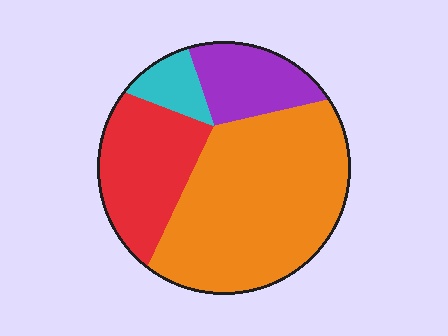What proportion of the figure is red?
Red takes up about one quarter (1/4) of the figure.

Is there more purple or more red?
Red.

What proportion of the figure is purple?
Purple takes up about one sixth (1/6) of the figure.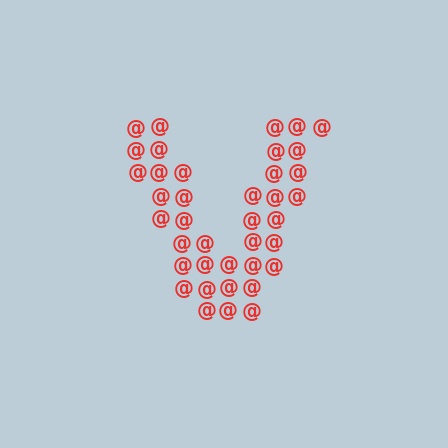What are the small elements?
The small elements are at signs.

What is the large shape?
The large shape is the letter V.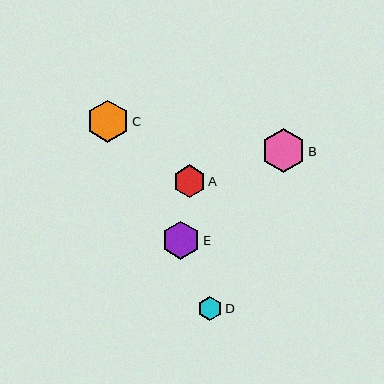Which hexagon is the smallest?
Hexagon D is the smallest with a size of approximately 24 pixels.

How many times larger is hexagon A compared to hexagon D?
Hexagon A is approximately 1.4 times the size of hexagon D.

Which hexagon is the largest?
Hexagon B is the largest with a size of approximately 43 pixels.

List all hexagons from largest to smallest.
From largest to smallest: B, C, E, A, D.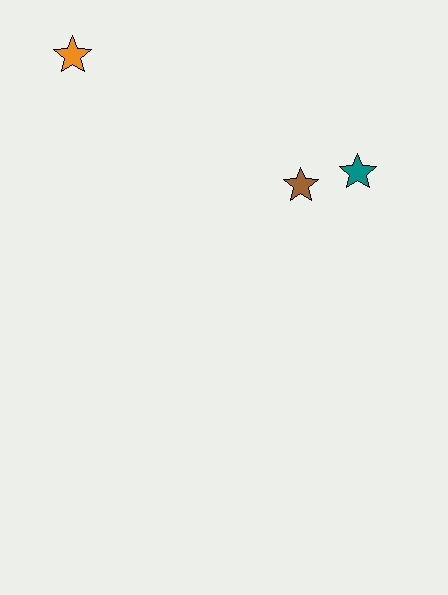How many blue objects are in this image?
There are no blue objects.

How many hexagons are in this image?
There are no hexagons.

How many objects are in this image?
There are 3 objects.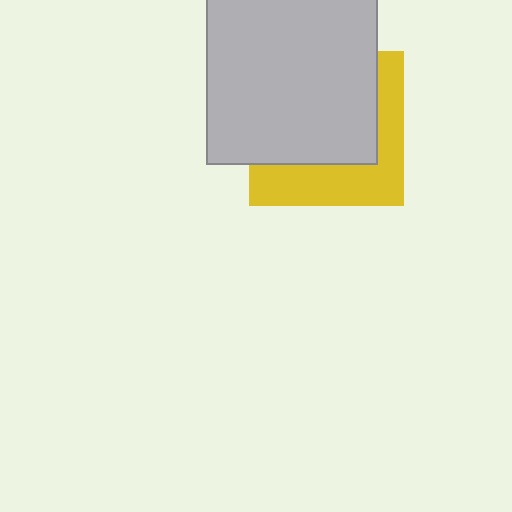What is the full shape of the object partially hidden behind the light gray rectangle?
The partially hidden object is a yellow square.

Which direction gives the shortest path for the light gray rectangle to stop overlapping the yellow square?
Moving toward the upper-left gives the shortest separation.